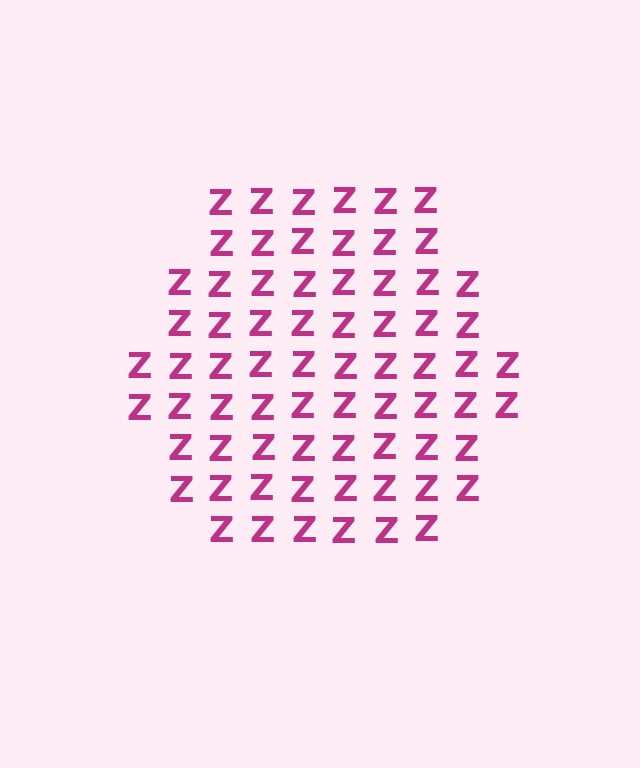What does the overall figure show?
The overall figure shows a hexagon.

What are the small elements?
The small elements are letter Z's.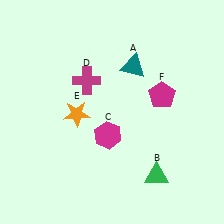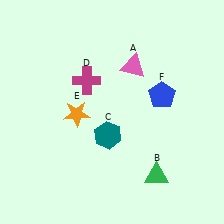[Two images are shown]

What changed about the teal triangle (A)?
In Image 1, A is teal. In Image 2, it changed to pink.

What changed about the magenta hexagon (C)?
In Image 1, C is magenta. In Image 2, it changed to teal.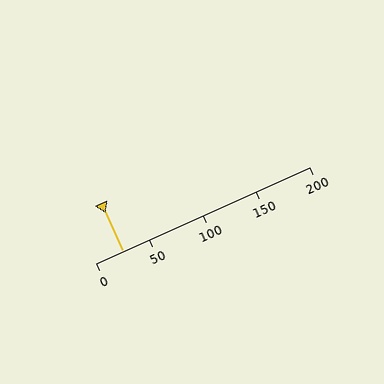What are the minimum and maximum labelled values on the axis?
The axis runs from 0 to 200.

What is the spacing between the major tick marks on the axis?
The major ticks are spaced 50 apart.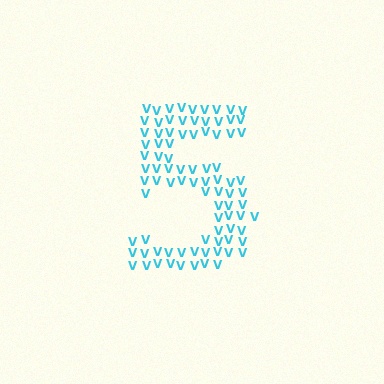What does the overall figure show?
The overall figure shows the digit 5.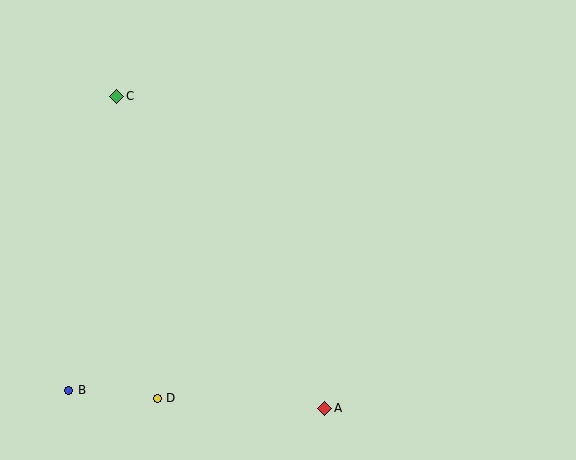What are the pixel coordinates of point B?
Point B is at (69, 390).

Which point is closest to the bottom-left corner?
Point B is closest to the bottom-left corner.